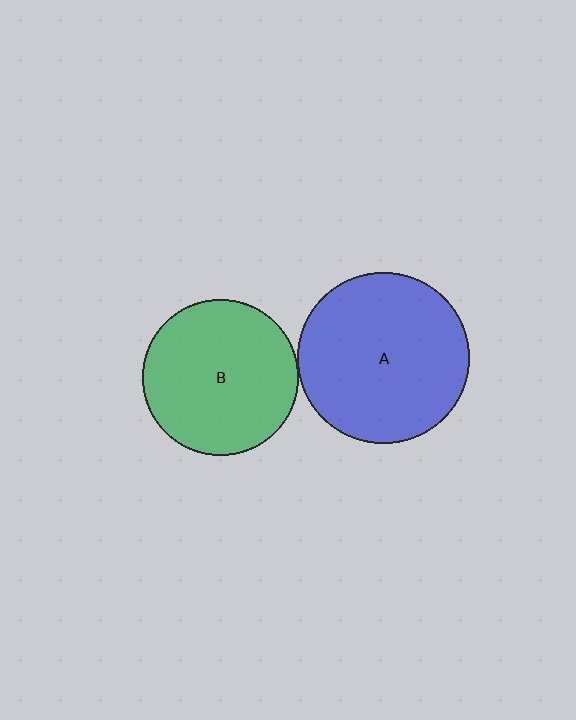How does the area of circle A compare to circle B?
Approximately 1.2 times.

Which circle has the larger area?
Circle A (blue).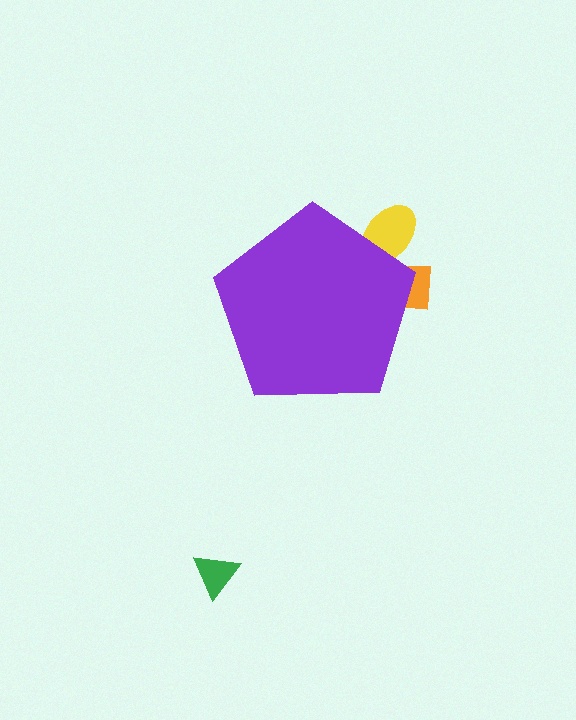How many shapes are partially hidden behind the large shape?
2 shapes are partially hidden.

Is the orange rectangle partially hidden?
Yes, the orange rectangle is partially hidden behind the purple pentagon.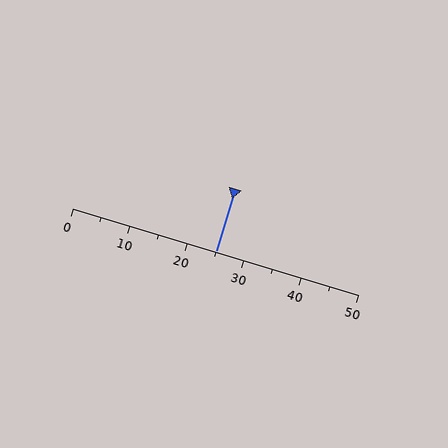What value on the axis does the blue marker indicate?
The marker indicates approximately 25.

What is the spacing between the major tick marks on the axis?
The major ticks are spaced 10 apart.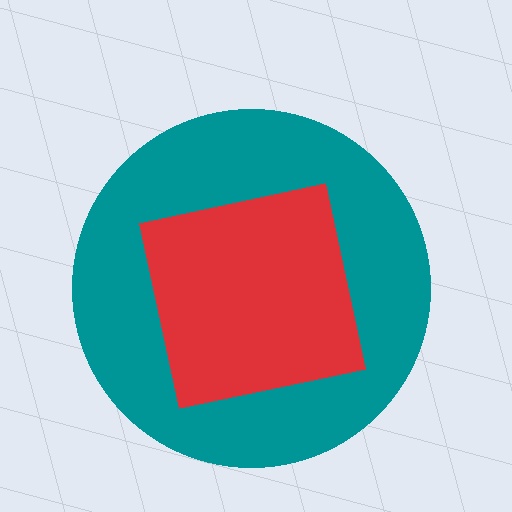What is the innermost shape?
The red square.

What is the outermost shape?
The teal circle.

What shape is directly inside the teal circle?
The red square.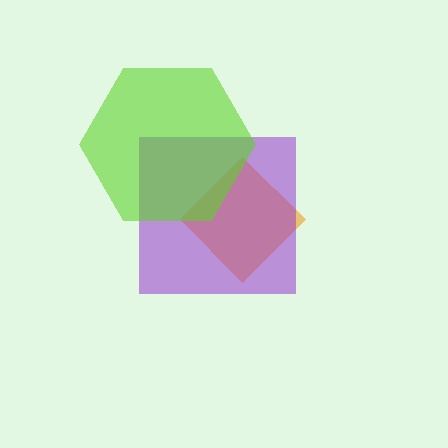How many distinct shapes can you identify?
There are 3 distinct shapes: an orange diamond, a purple square, a lime hexagon.